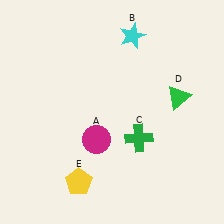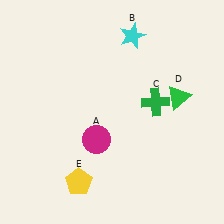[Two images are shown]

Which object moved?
The green cross (C) moved up.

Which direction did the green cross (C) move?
The green cross (C) moved up.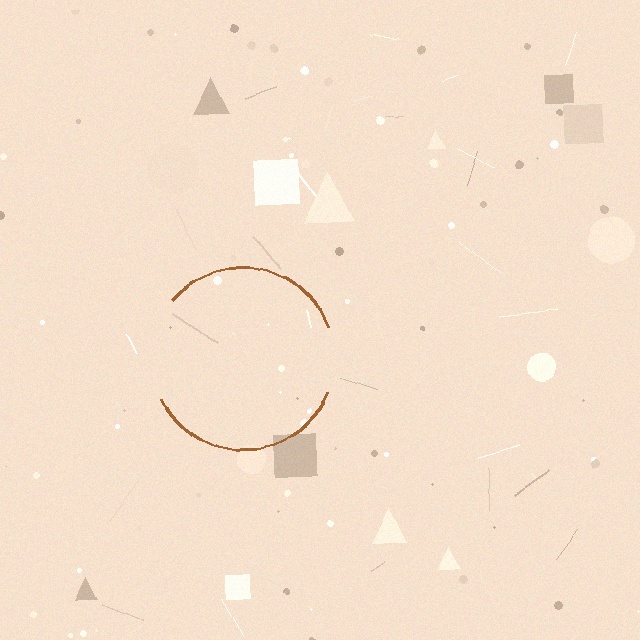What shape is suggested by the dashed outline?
The dashed outline suggests a circle.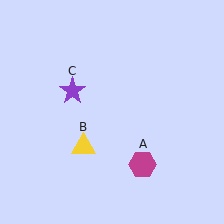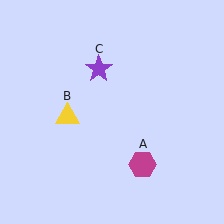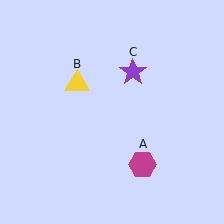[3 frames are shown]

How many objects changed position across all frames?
2 objects changed position: yellow triangle (object B), purple star (object C).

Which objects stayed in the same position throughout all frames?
Magenta hexagon (object A) remained stationary.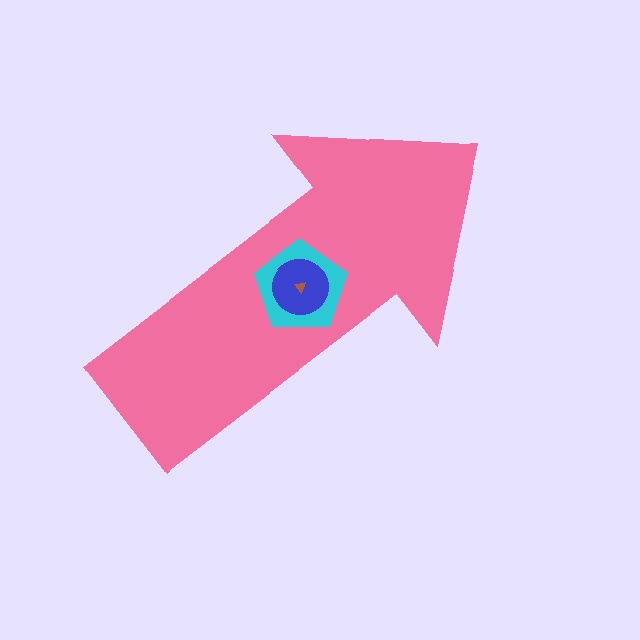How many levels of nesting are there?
4.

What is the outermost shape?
The pink arrow.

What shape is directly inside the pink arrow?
The cyan pentagon.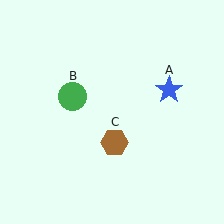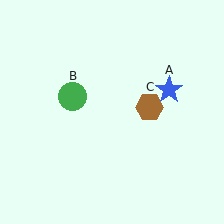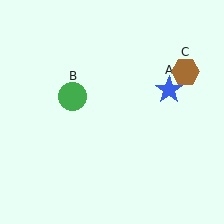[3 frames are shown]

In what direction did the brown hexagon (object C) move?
The brown hexagon (object C) moved up and to the right.